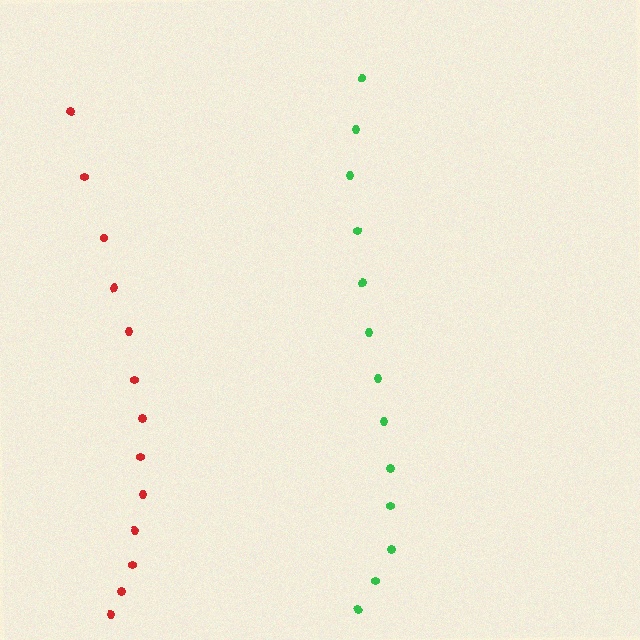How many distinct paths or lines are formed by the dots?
There are 2 distinct paths.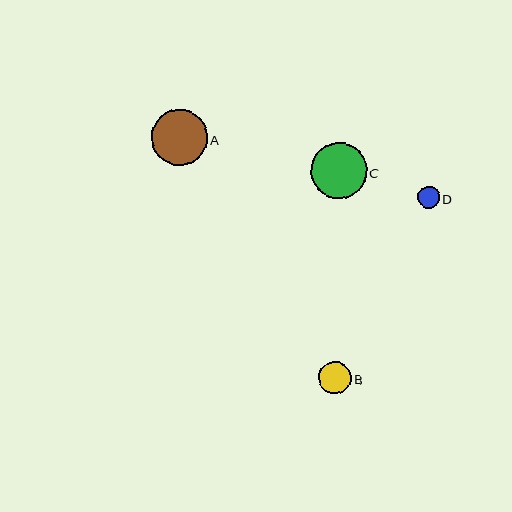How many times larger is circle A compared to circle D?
Circle A is approximately 2.6 times the size of circle D.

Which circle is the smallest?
Circle D is the smallest with a size of approximately 22 pixels.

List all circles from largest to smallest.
From largest to smallest: A, C, B, D.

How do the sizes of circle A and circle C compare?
Circle A and circle C are approximately the same size.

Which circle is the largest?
Circle A is the largest with a size of approximately 56 pixels.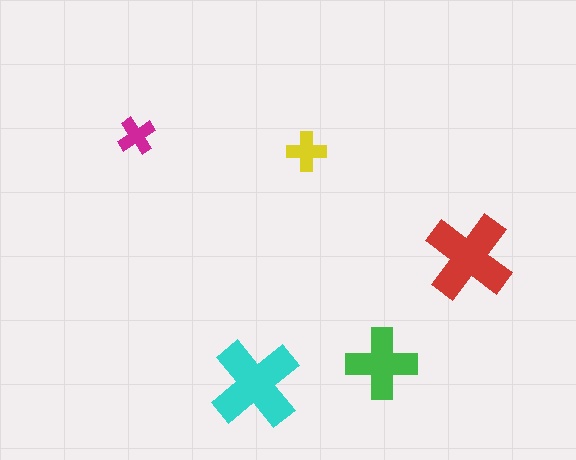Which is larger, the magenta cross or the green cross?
The green one.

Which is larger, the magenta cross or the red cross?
The red one.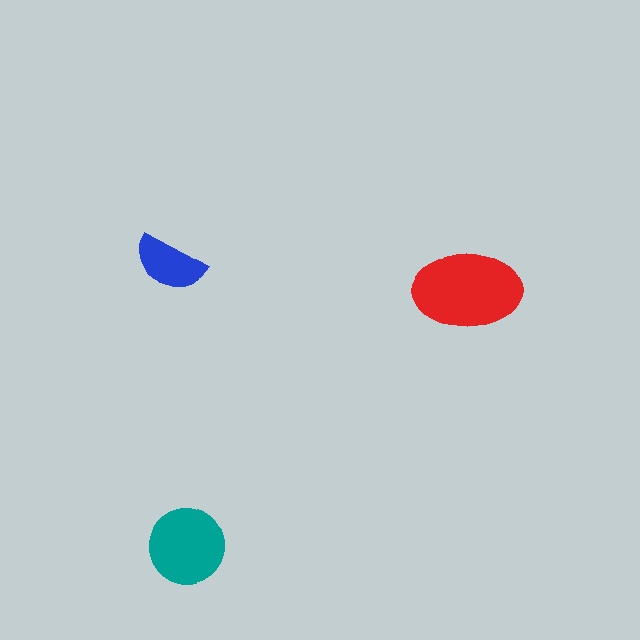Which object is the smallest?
The blue semicircle.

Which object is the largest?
The red ellipse.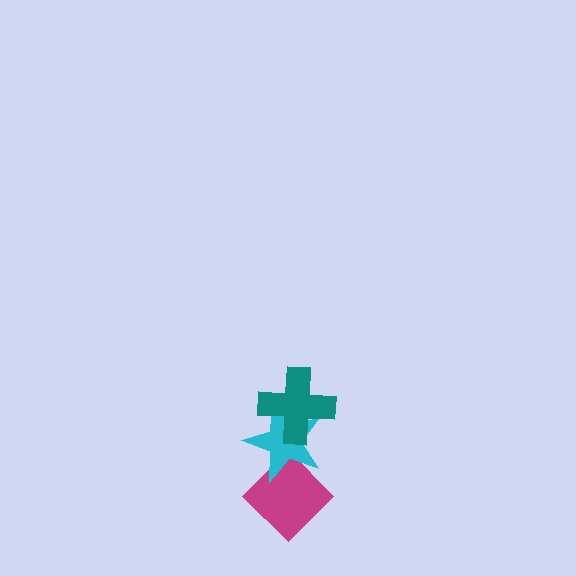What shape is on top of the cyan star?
The teal cross is on top of the cyan star.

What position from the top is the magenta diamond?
The magenta diamond is 3rd from the top.